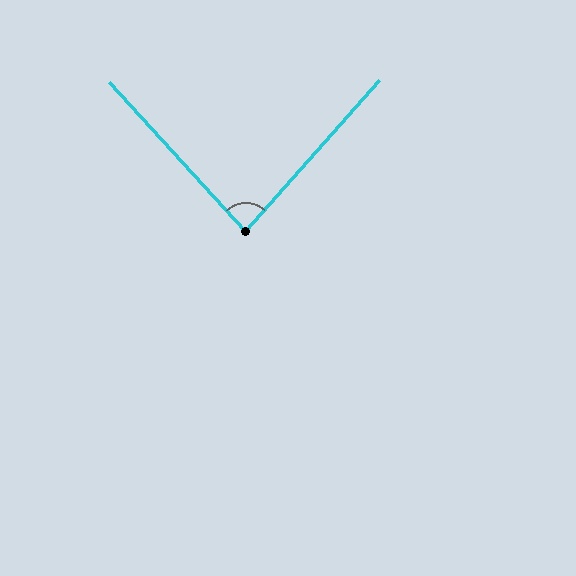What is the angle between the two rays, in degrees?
Approximately 84 degrees.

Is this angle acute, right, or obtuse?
It is acute.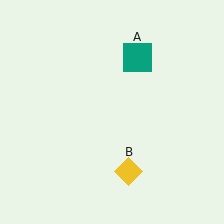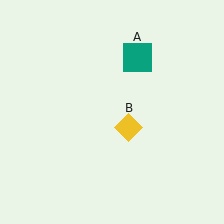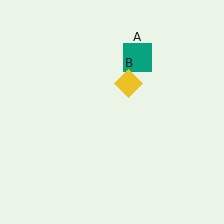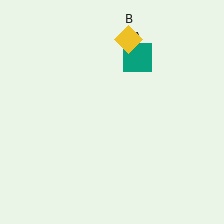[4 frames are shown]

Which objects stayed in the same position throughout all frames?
Teal square (object A) remained stationary.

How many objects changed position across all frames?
1 object changed position: yellow diamond (object B).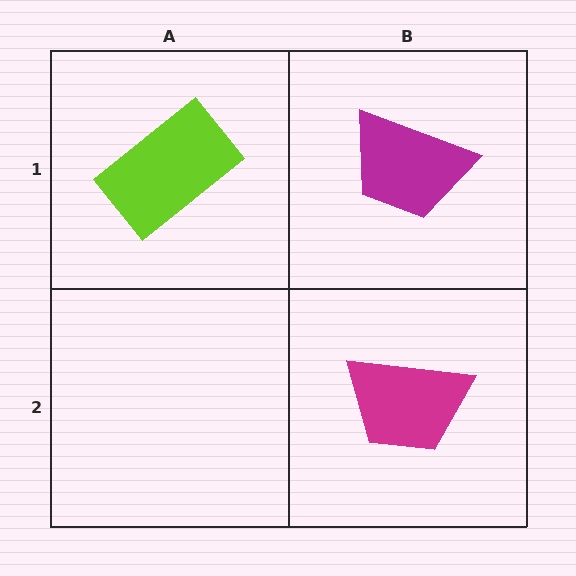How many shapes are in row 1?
2 shapes.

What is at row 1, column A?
A lime rectangle.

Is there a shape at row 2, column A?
No, that cell is empty.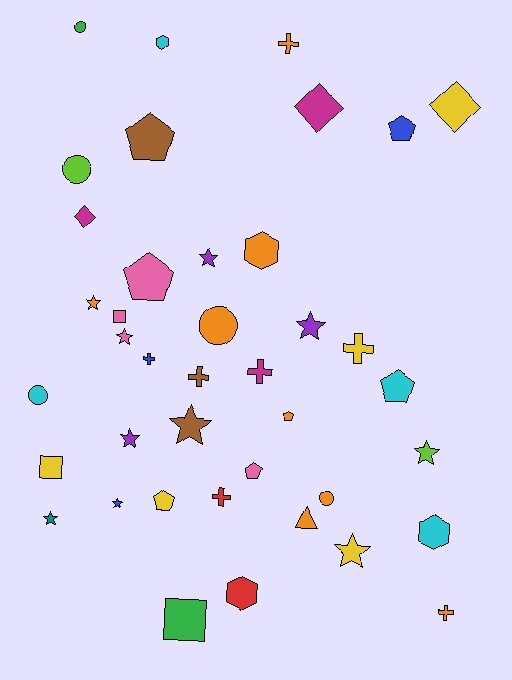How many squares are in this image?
There are 3 squares.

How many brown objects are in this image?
There are 3 brown objects.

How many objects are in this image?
There are 40 objects.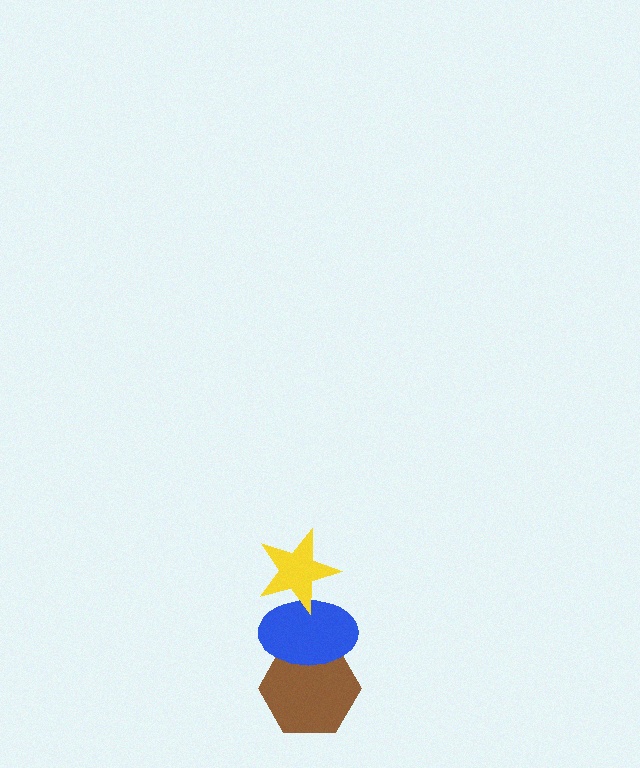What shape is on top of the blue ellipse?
The yellow star is on top of the blue ellipse.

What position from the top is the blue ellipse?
The blue ellipse is 2nd from the top.